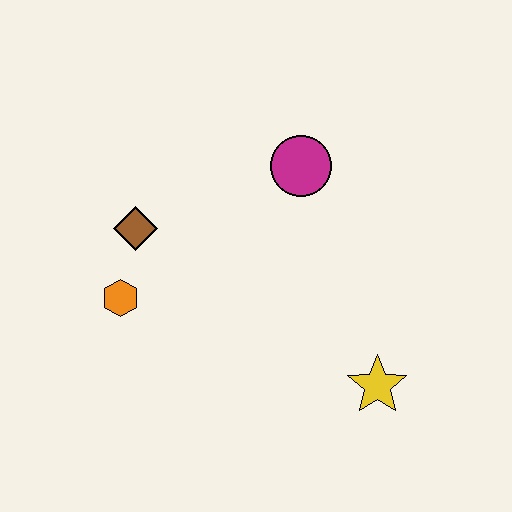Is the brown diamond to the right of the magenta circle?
No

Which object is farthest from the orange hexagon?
The yellow star is farthest from the orange hexagon.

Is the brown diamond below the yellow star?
No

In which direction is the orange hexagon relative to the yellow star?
The orange hexagon is to the left of the yellow star.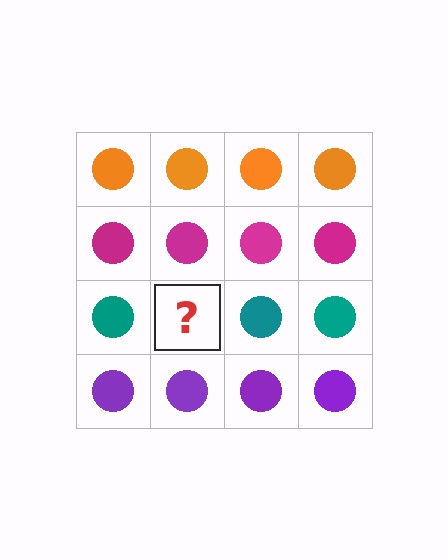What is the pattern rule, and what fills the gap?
The rule is that each row has a consistent color. The gap should be filled with a teal circle.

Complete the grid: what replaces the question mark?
The question mark should be replaced with a teal circle.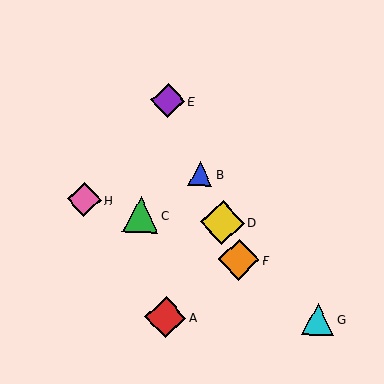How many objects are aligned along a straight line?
4 objects (B, D, E, F) are aligned along a straight line.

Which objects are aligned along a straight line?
Objects B, D, E, F are aligned along a straight line.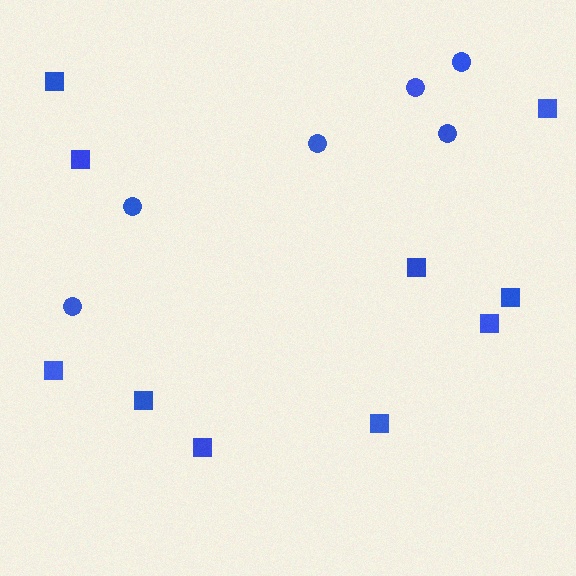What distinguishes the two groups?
There are 2 groups: one group of circles (6) and one group of squares (10).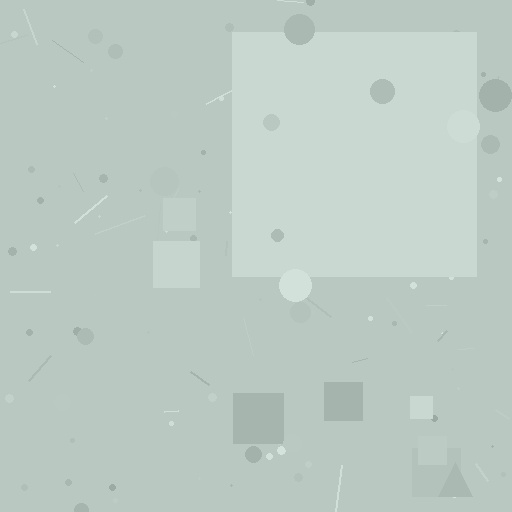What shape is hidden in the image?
A square is hidden in the image.